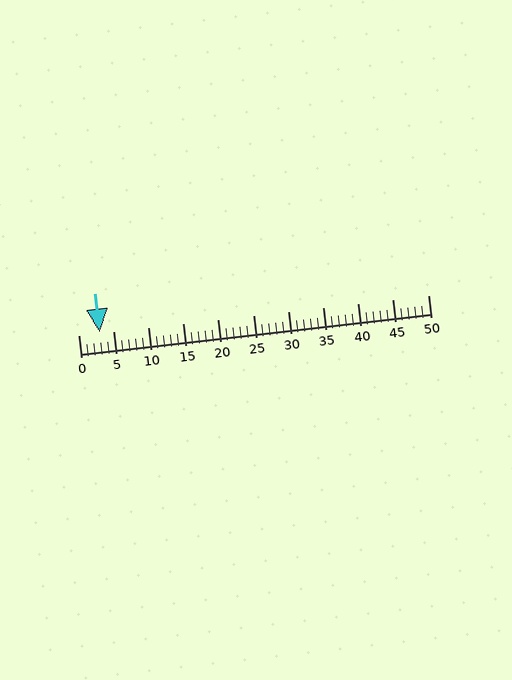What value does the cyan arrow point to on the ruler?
The cyan arrow points to approximately 3.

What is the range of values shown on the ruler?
The ruler shows values from 0 to 50.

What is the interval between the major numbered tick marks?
The major tick marks are spaced 5 units apart.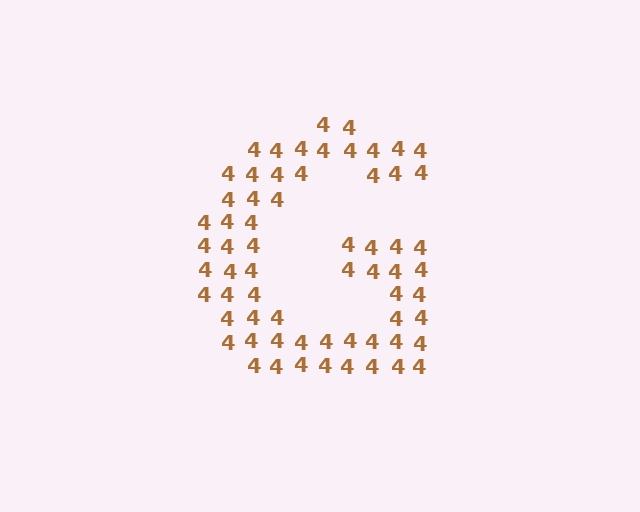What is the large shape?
The large shape is the letter G.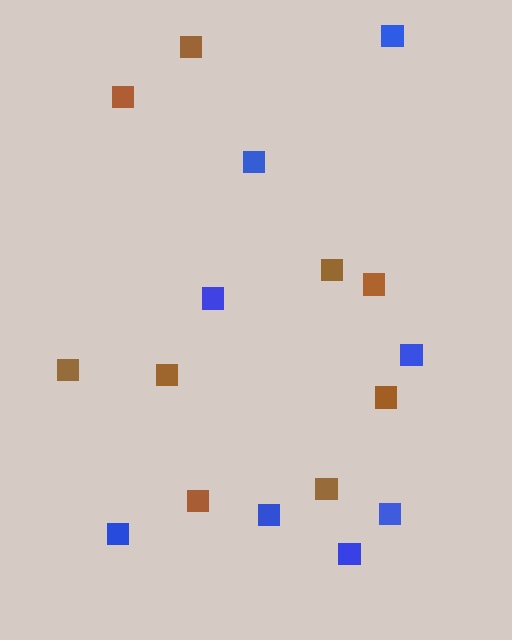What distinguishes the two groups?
There are 2 groups: one group of blue squares (8) and one group of brown squares (9).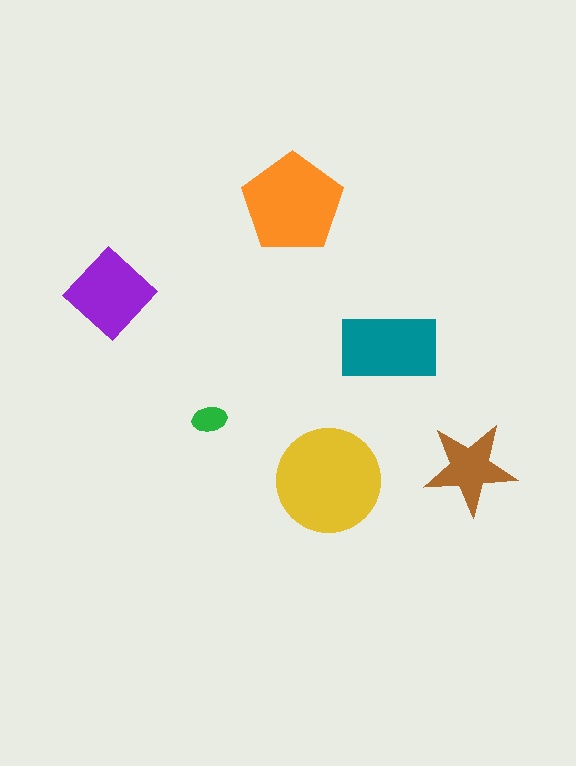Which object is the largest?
The yellow circle.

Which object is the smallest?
The green ellipse.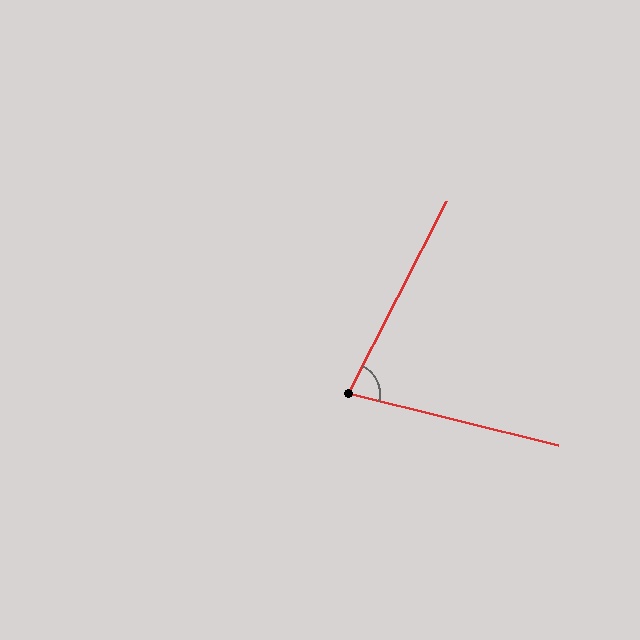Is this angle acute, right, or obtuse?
It is acute.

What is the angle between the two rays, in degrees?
Approximately 77 degrees.